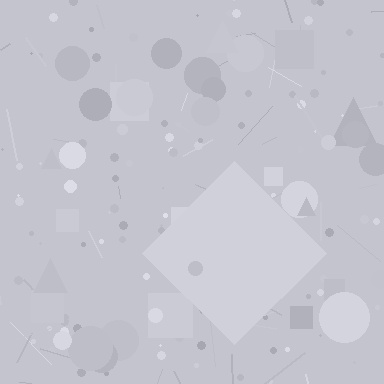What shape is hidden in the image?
A diamond is hidden in the image.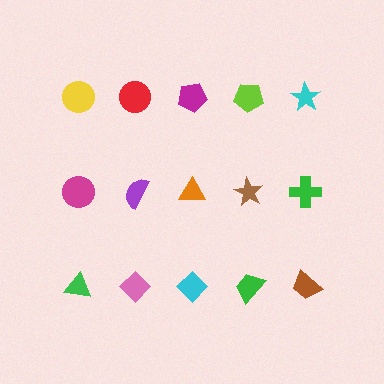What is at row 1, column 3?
A magenta pentagon.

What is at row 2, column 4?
A brown star.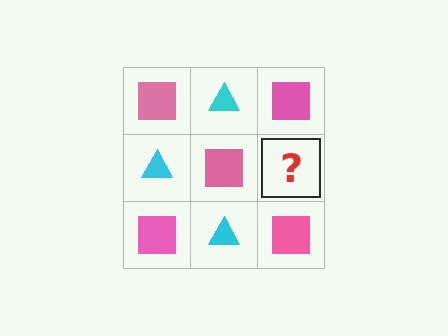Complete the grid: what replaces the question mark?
The question mark should be replaced with a cyan triangle.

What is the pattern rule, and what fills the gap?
The rule is that it alternates pink square and cyan triangle in a checkerboard pattern. The gap should be filled with a cyan triangle.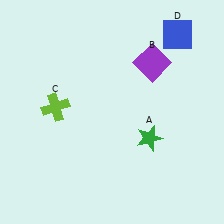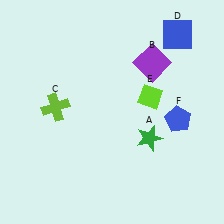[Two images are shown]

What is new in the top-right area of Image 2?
A lime diamond (E) was added in the top-right area of Image 2.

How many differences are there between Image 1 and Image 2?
There are 2 differences between the two images.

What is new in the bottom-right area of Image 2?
A blue pentagon (F) was added in the bottom-right area of Image 2.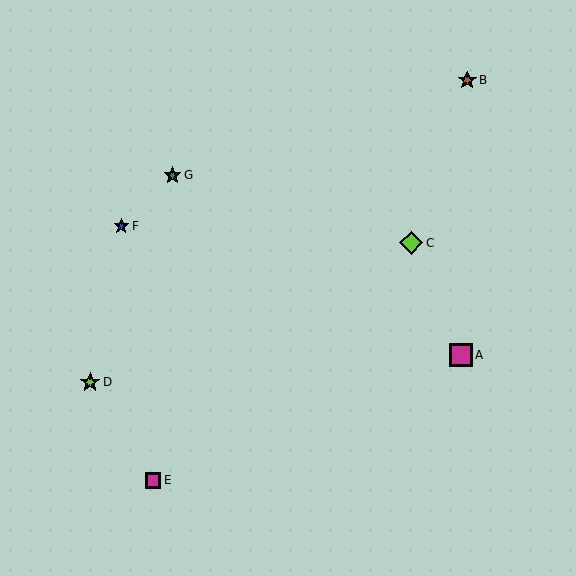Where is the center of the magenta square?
The center of the magenta square is at (461, 355).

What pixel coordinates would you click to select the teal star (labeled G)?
Click at (173, 175) to select the teal star G.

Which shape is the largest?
The lime diamond (labeled C) is the largest.